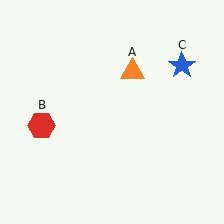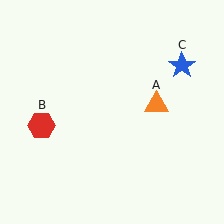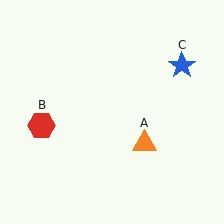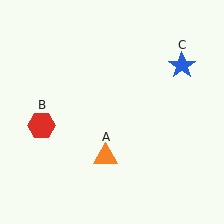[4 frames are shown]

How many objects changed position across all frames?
1 object changed position: orange triangle (object A).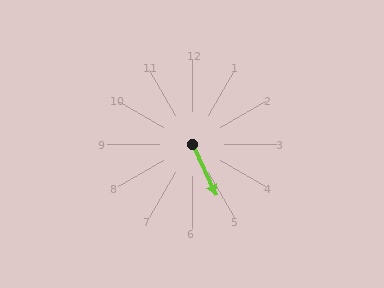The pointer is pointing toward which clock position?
Roughly 5 o'clock.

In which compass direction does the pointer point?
Southeast.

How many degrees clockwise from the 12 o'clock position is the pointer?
Approximately 155 degrees.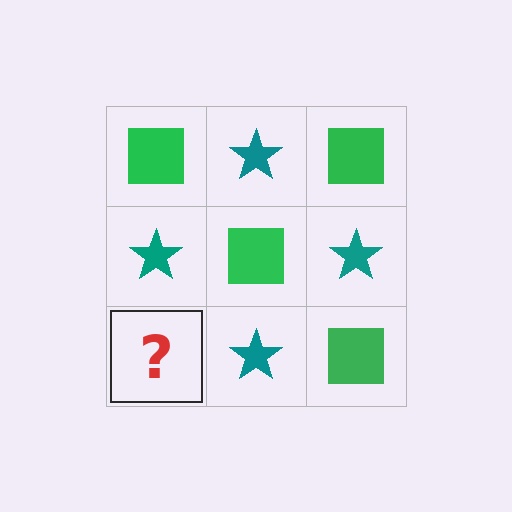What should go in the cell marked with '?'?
The missing cell should contain a green square.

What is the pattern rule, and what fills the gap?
The rule is that it alternates green square and teal star in a checkerboard pattern. The gap should be filled with a green square.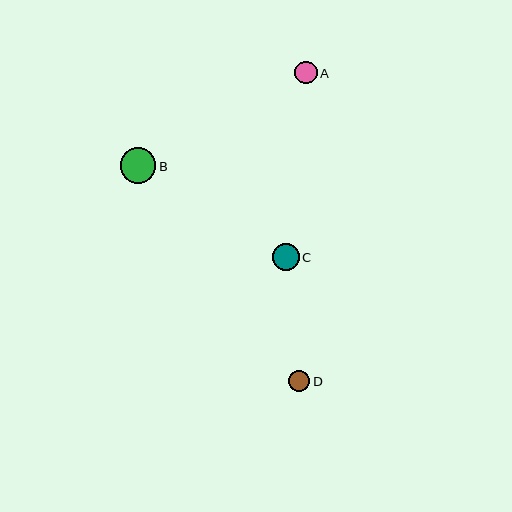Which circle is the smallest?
Circle D is the smallest with a size of approximately 21 pixels.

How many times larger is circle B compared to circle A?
Circle B is approximately 1.6 times the size of circle A.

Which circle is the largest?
Circle B is the largest with a size of approximately 36 pixels.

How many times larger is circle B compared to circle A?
Circle B is approximately 1.6 times the size of circle A.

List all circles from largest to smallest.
From largest to smallest: B, C, A, D.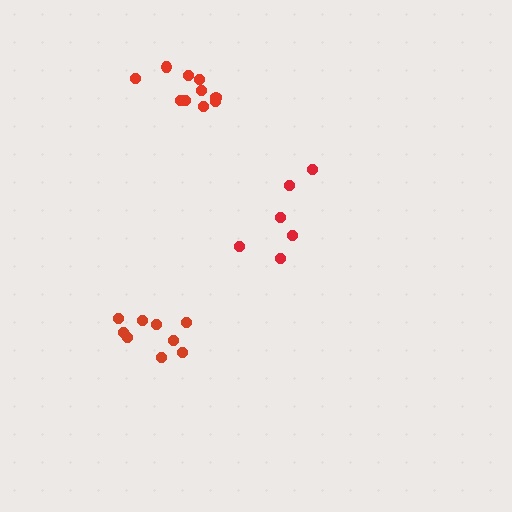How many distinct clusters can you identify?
There are 3 distinct clusters.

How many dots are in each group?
Group 1: 10 dots, Group 2: 9 dots, Group 3: 6 dots (25 total).